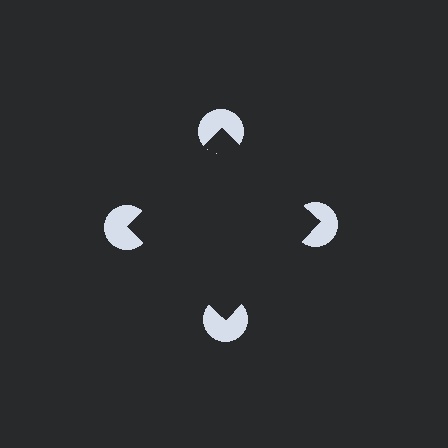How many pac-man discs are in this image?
There are 4 — one at each vertex of the illusory square.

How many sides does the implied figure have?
4 sides.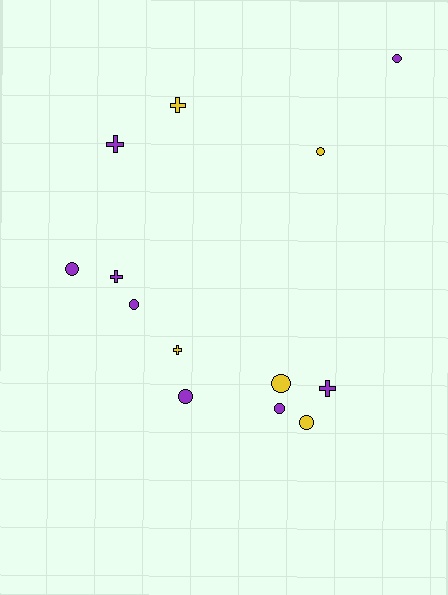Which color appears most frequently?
Purple, with 8 objects.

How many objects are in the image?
There are 13 objects.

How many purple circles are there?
There are 5 purple circles.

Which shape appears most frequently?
Circle, with 8 objects.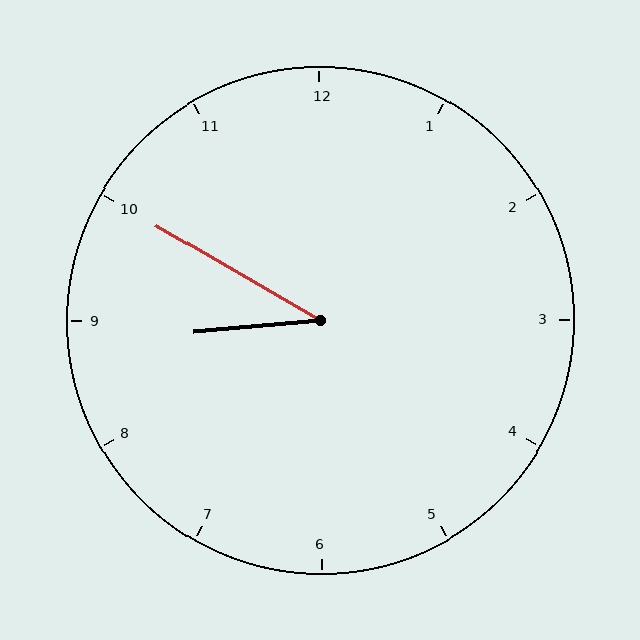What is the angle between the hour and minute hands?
Approximately 35 degrees.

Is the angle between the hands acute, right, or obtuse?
It is acute.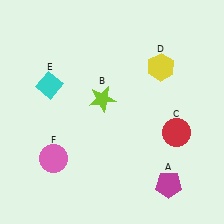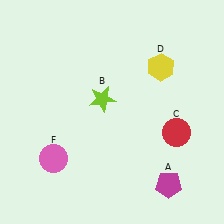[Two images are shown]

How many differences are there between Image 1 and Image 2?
There is 1 difference between the two images.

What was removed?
The cyan diamond (E) was removed in Image 2.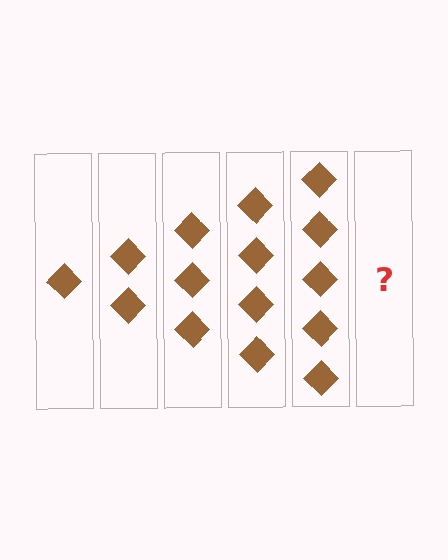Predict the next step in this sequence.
The next step is 6 diamonds.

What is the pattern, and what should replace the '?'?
The pattern is that each step adds one more diamond. The '?' should be 6 diamonds.